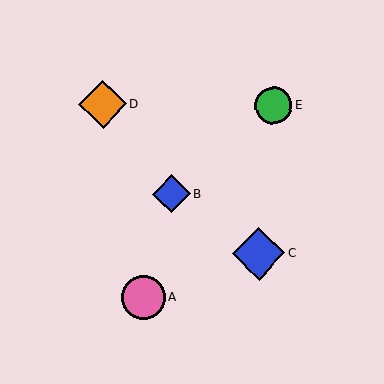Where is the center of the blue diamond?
The center of the blue diamond is at (171, 194).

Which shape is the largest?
The blue diamond (labeled C) is the largest.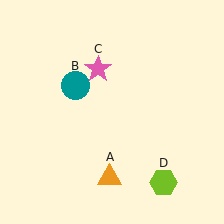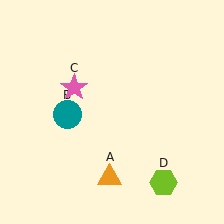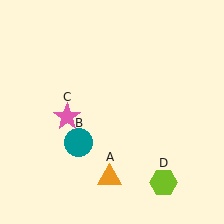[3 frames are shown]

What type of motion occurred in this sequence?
The teal circle (object B), pink star (object C) rotated counterclockwise around the center of the scene.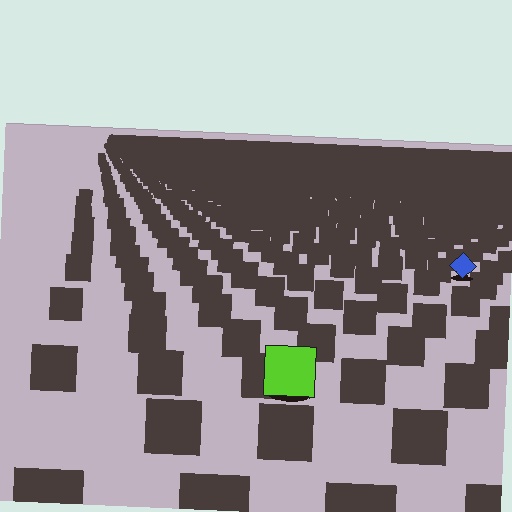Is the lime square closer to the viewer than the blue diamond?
Yes. The lime square is closer — you can tell from the texture gradient: the ground texture is coarser near it.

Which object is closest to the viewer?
The lime square is closest. The texture marks near it are larger and more spread out.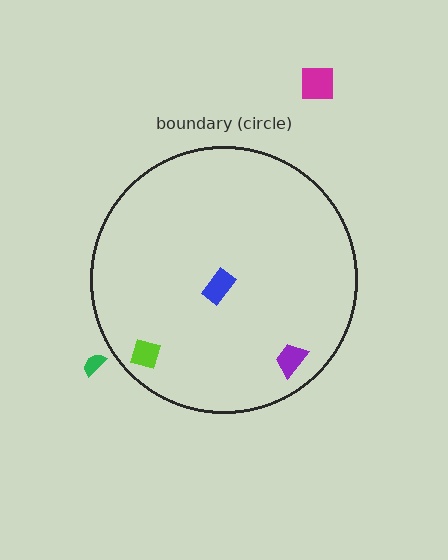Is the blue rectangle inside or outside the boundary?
Inside.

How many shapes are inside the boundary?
3 inside, 2 outside.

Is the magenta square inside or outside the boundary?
Outside.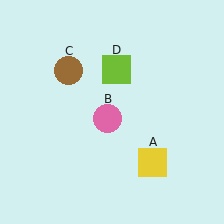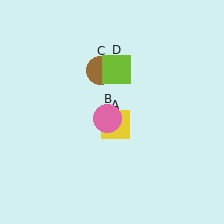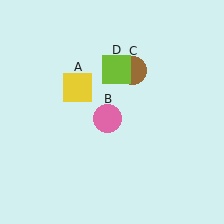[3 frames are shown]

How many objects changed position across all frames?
2 objects changed position: yellow square (object A), brown circle (object C).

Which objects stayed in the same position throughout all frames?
Pink circle (object B) and lime square (object D) remained stationary.